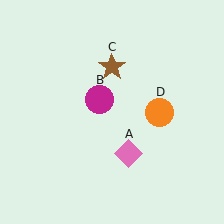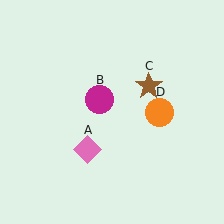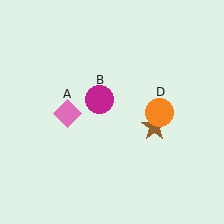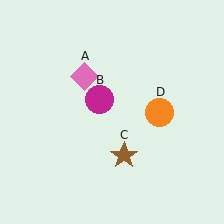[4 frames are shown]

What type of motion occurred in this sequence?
The pink diamond (object A), brown star (object C) rotated clockwise around the center of the scene.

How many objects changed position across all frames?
2 objects changed position: pink diamond (object A), brown star (object C).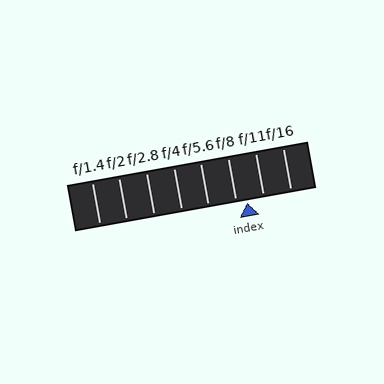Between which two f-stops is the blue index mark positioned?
The index mark is between f/8 and f/11.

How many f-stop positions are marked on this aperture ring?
There are 8 f-stop positions marked.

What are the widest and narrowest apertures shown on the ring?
The widest aperture shown is f/1.4 and the narrowest is f/16.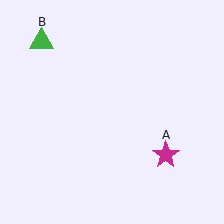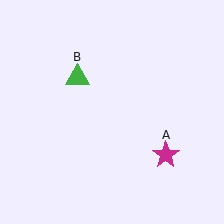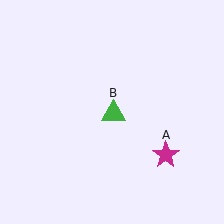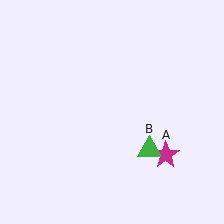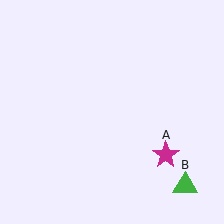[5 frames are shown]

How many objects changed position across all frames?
1 object changed position: green triangle (object B).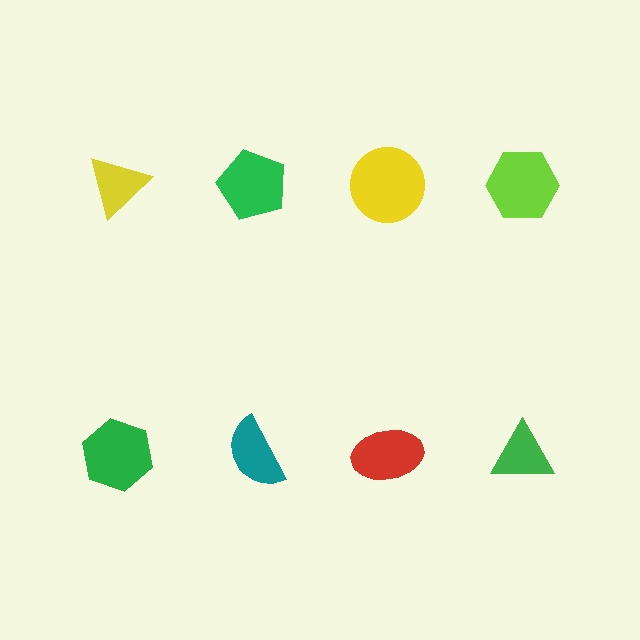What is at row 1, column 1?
A yellow triangle.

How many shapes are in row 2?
4 shapes.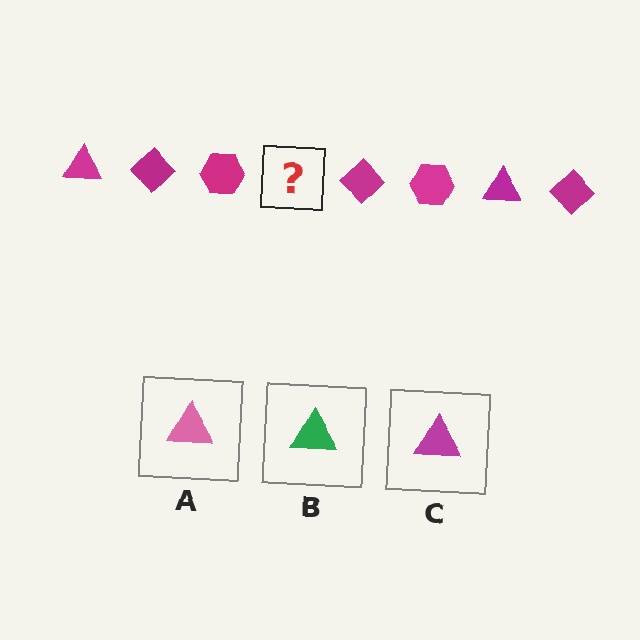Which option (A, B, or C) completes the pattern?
C.